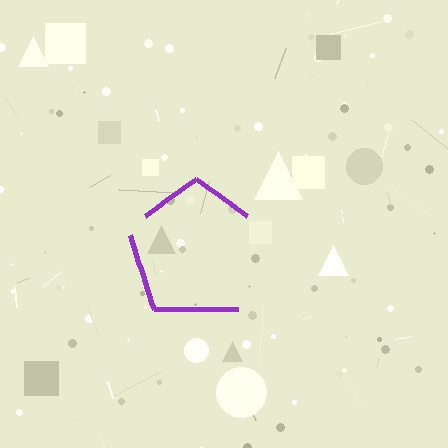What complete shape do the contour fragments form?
The contour fragments form a pentagon.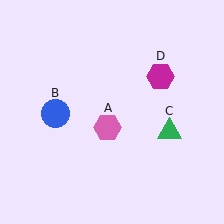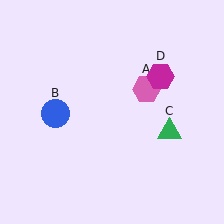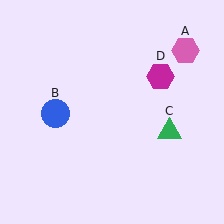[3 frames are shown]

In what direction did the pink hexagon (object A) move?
The pink hexagon (object A) moved up and to the right.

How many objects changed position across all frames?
1 object changed position: pink hexagon (object A).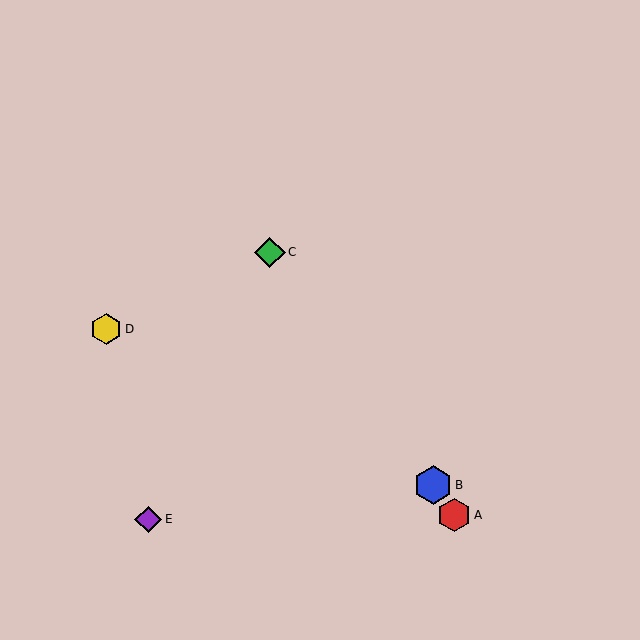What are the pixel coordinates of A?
Object A is at (454, 515).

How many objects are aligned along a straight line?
3 objects (A, B, C) are aligned along a straight line.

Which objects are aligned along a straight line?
Objects A, B, C are aligned along a straight line.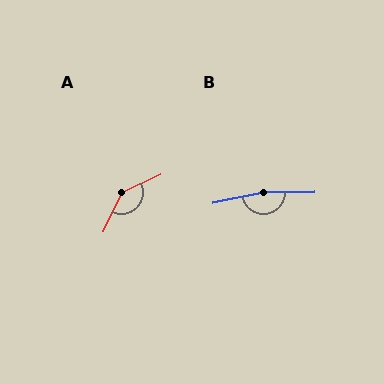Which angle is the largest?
B, at approximately 169 degrees.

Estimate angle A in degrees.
Approximately 140 degrees.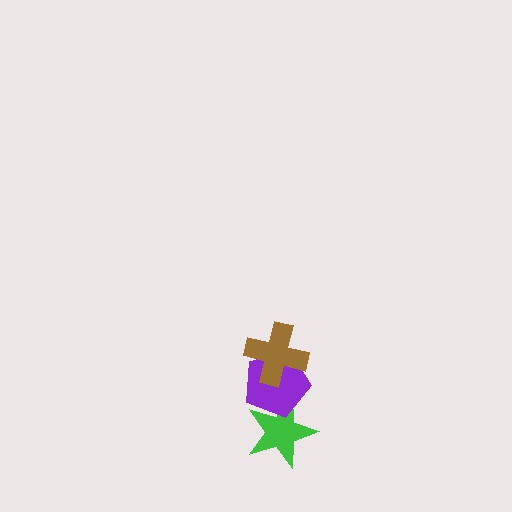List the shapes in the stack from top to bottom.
From top to bottom: the brown cross, the purple pentagon, the green star.